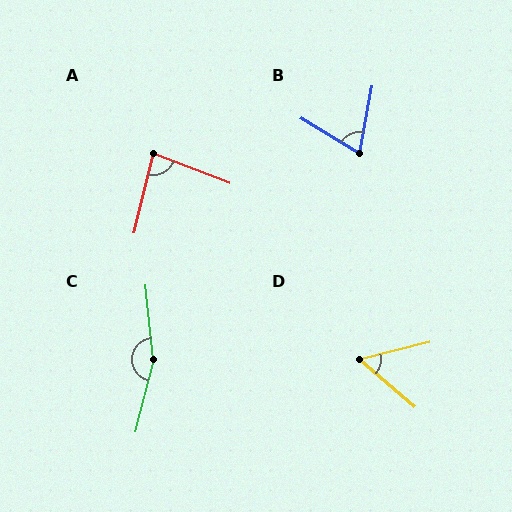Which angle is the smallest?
D, at approximately 55 degrees.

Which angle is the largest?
C, at approximately 160 degrees.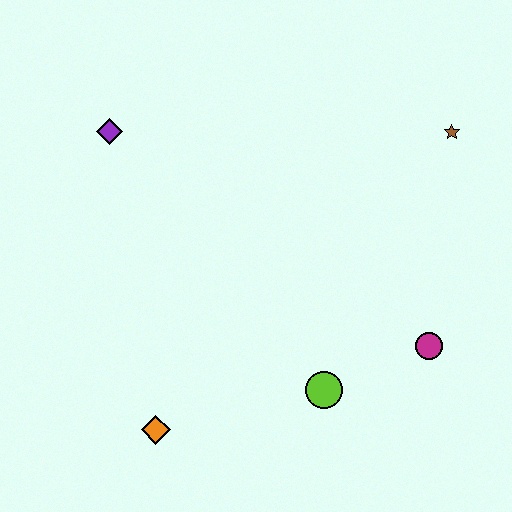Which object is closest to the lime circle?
The magenta circle is closest to the lime circle.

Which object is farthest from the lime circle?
The purple diamond is farthest from the lime circle.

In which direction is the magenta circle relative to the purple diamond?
The magenta circle is to the right of the purple diamond.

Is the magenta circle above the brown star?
No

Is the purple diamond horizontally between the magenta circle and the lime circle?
No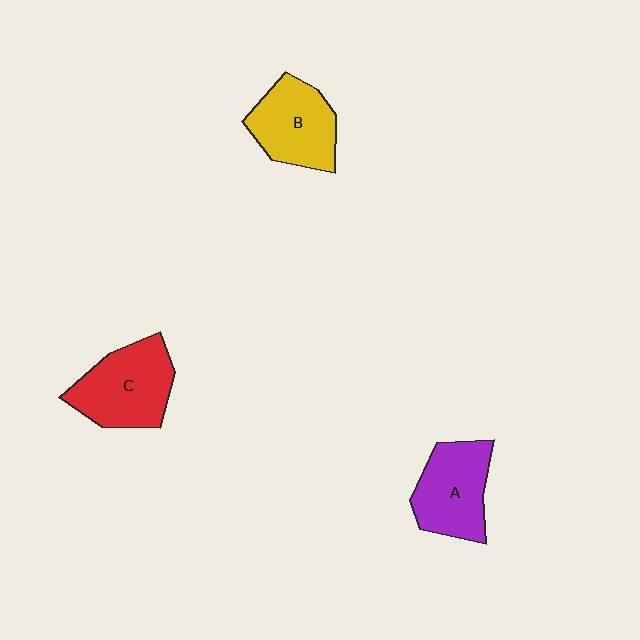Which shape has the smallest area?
Shape B (yellow).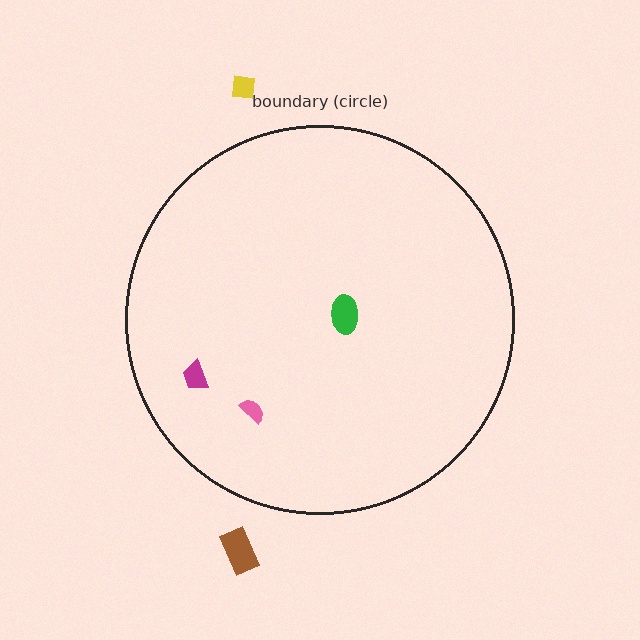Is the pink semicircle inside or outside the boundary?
Inside.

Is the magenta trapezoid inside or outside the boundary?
Inside.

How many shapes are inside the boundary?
3 inside, 2 outside.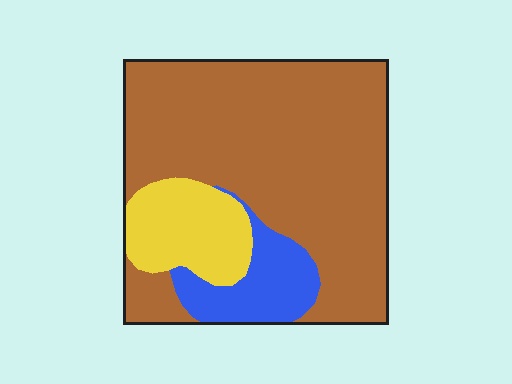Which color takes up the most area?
Brown, at roughly 70%.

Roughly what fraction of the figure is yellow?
Yellow covers roughly 15% of the figure.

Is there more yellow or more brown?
Brown.